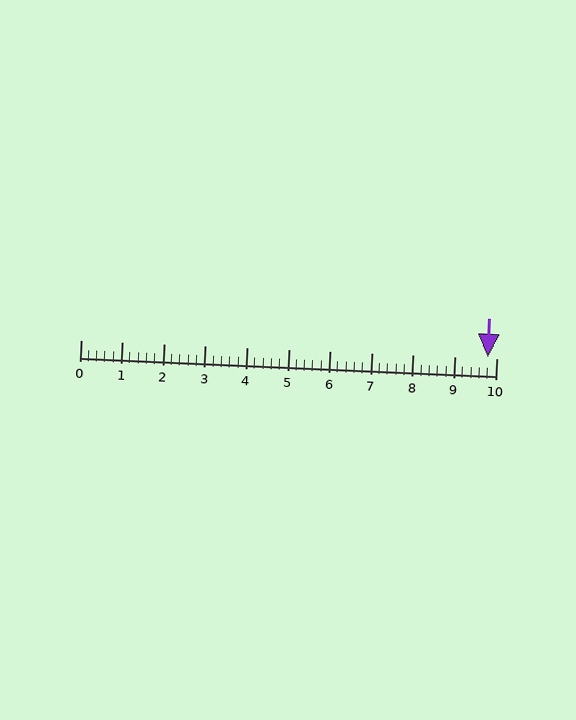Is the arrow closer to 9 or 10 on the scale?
The arrow is closer to 10.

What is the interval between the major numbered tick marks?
The major tick marks are spaced 1 units apart.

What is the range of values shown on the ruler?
The ruler shows values from 0 to 10.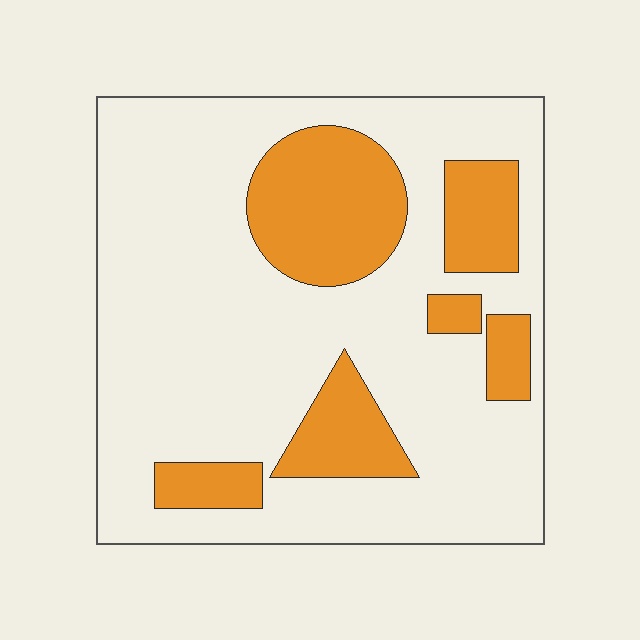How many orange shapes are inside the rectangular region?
6.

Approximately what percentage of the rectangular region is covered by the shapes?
Approximately 25%.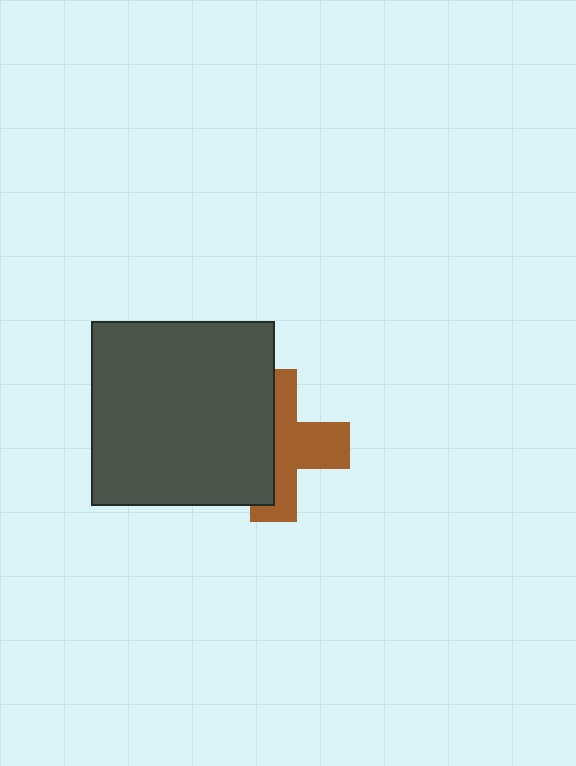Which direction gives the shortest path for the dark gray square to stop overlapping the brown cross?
Moving left gives the shortest separation.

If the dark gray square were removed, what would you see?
You would see the complete brown cross.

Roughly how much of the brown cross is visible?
About half of it is visible (roughly 51%).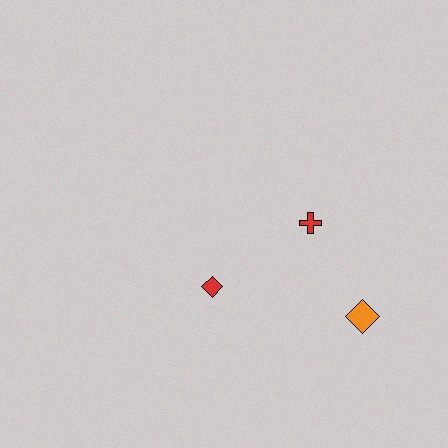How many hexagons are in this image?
There are no hexagons.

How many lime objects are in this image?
There are no lime objects.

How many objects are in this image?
There are 3 objects.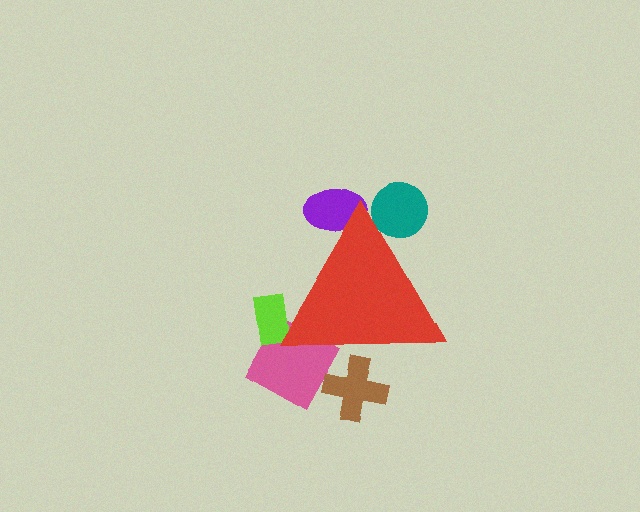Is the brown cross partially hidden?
Yes, the brown cross is partially hidden behind the red triangle.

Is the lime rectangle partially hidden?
Yes, the lime rectangle is partially hidden behind the red triangle.